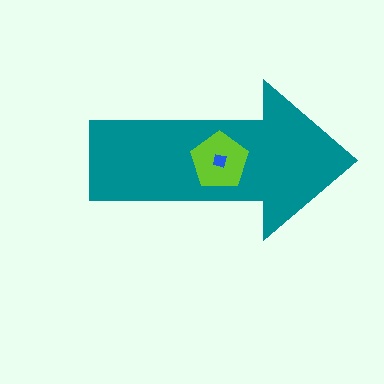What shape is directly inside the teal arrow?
The lime pentagon.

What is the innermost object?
The blue square.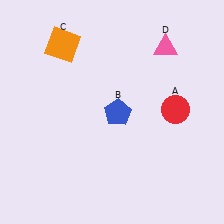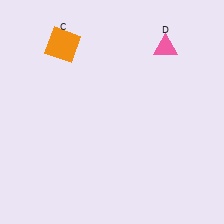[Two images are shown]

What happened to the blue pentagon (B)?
The blue pentagon (B) was removed in Image 2. It was in the bottom-right area of Image 1.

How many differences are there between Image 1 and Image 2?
There are 2 differences between the two images.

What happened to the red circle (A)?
The red circle (A) was removed in Image 2. It was in the top-right area of Image 1.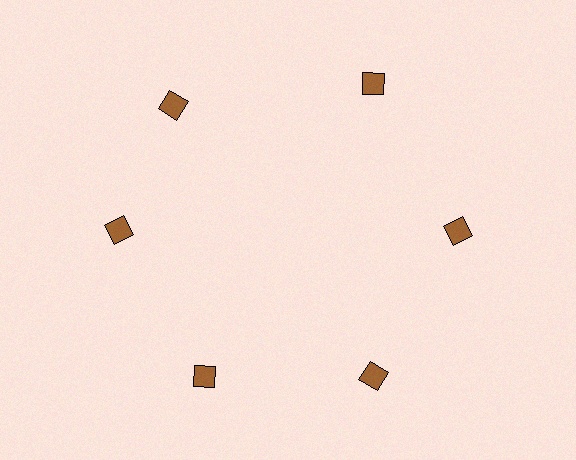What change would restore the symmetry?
The symmetry would be restored by rotating it back into even spacing with its neighbors so that all 6 squares sit at equal angles and equal distance from the center.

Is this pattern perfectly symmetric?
No. The 6 brown squares are arranged in a ring, but one element near the 11 o'clock position is rotated out of alignment along the ring, breaking the 6-fold rotational symmetry.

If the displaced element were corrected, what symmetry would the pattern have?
It would have 6-fold rotational symmetry — the pattern would map onto itself every 60 degrees.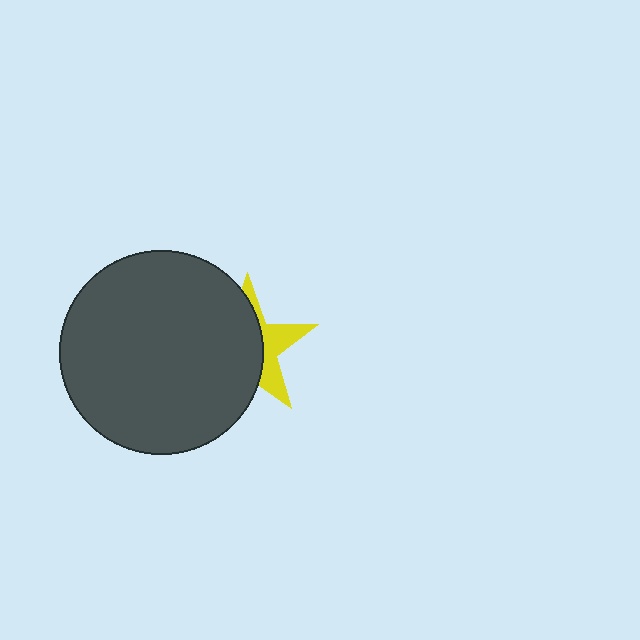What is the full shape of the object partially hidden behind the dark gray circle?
The partially hidden object is a yellow star.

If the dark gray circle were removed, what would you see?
You would see the complete yellow star.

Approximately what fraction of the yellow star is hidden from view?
Roughly 64% of the yellow star is hidden behind the dark gray circle.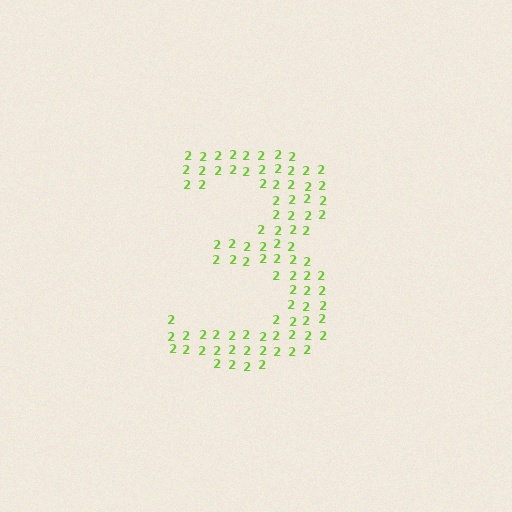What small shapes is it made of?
It is made of small digit 2's.